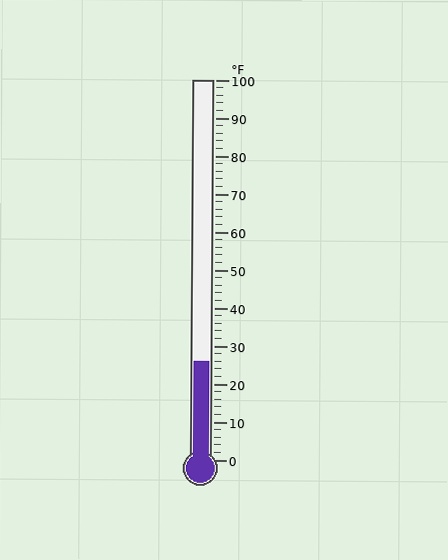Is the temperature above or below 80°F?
The temperature is below 80°F.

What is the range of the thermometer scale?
The thermometer scale ranges from 0°F to 100°F.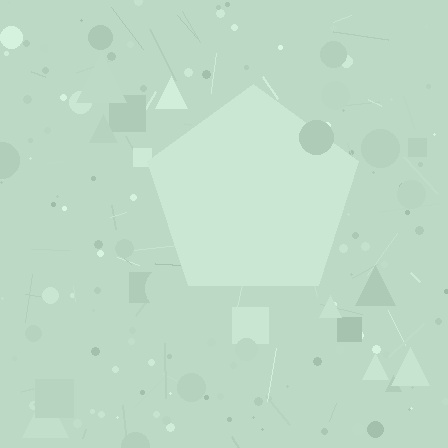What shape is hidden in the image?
A pentagon is hidden in the image.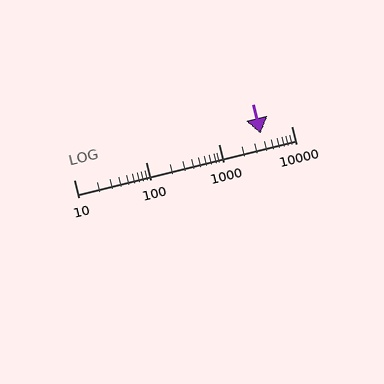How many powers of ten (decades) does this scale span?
The scale spans 3 decades, from 10 to 10000.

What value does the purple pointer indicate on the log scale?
The pointer indicates approximately 3800.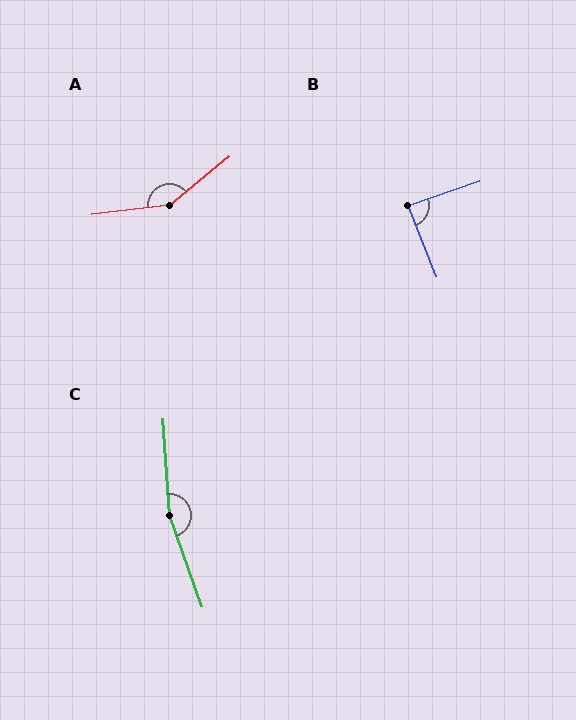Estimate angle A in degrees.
Approximately 148 degrees.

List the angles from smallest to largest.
B (87°), A (148°), C (164°).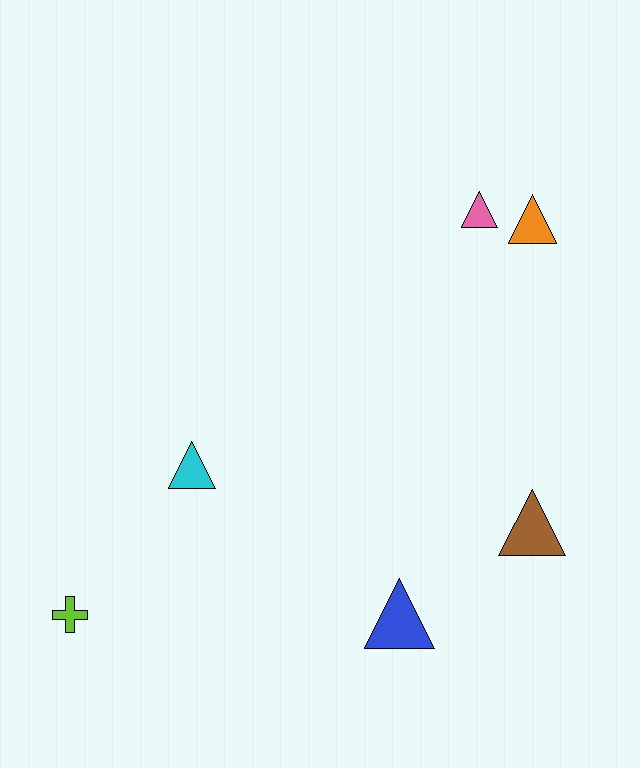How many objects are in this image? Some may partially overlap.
There are 6 objects.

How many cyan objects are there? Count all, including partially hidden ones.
There is 1 cyan object.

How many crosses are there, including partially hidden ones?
There is 1 cross.